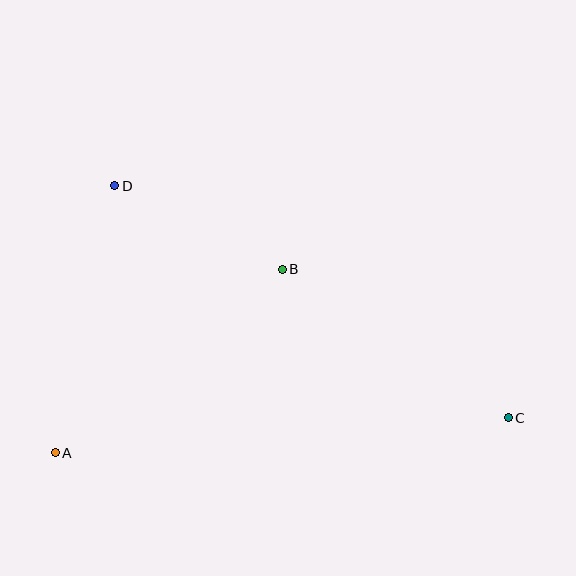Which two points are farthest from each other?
Points C and D are farthest from each other.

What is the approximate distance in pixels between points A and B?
The distance between A and B is approximately 292 pixels.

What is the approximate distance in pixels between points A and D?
The distance between A and D is approximately 274 pixels.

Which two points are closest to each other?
Points B and D are closest to each other.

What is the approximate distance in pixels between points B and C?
The distance between B and C is approximately 271 pixels.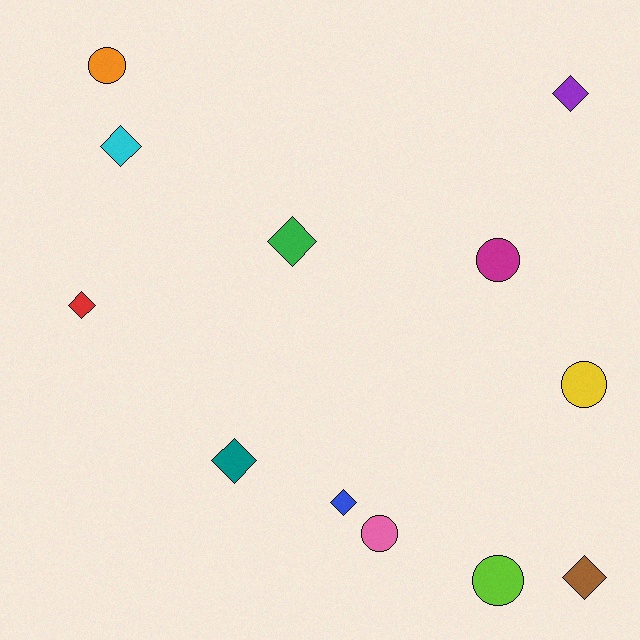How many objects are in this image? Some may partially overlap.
There are 12 objects.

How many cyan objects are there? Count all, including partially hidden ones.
There is 1 cyan object.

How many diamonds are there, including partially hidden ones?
There are 7 diamonds.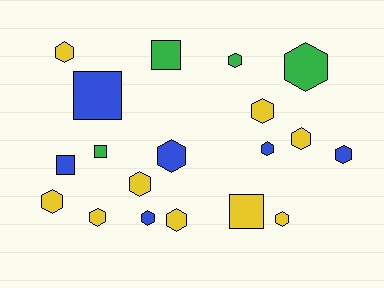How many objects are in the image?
There are 19 objects.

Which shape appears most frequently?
Hexagon, with 14 objects.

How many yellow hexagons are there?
There are 8 yellow hexagons.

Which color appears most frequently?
Yellow, with 9 objects.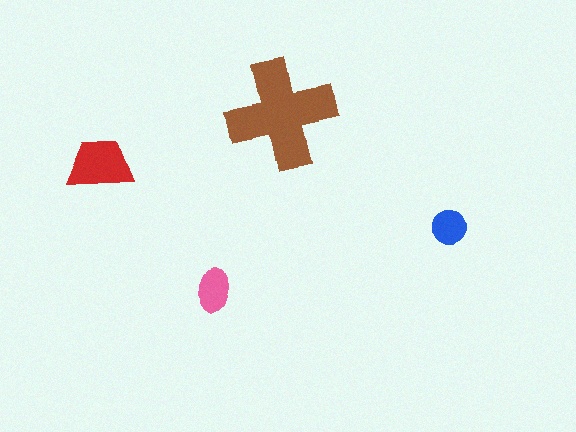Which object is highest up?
The brown cross is topmost.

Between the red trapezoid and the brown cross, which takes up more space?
The brown cross.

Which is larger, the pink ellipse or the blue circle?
The pink ellipse.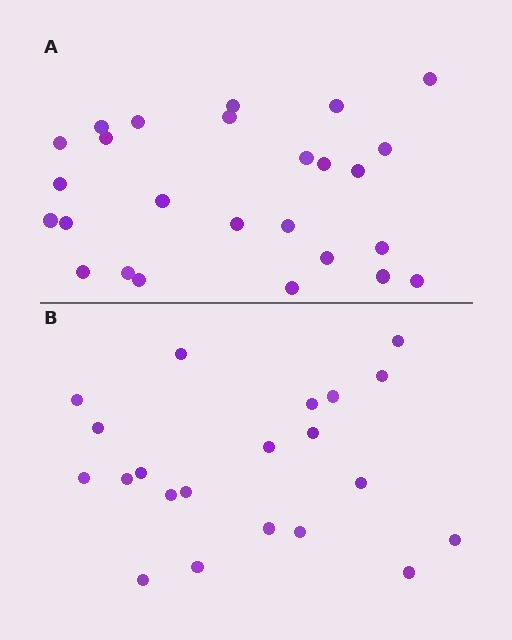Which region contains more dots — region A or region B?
Region A (the top region) has more dots.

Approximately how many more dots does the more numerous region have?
Region A has about 5 more dots than region B.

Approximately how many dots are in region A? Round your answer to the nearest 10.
About 30 dots. (The exact count is 26, which rounds to 30.)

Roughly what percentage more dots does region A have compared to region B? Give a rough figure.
About 25% more.